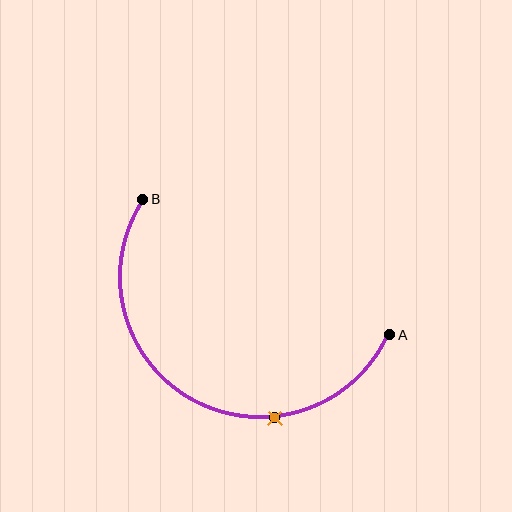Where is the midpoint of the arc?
The arc midpoint is the point on the curve farthest from the straight line joining A and B. It sits below that line.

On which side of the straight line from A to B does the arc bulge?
The arc bulges below the straight line connecting A and B.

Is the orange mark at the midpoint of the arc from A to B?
No. The orange mark lies on the arc but is closer to endpoint A. The arc midpoint would be at the point on the curve equidistant along the arc from both A and B.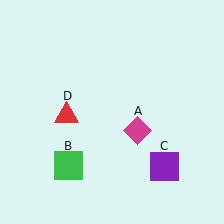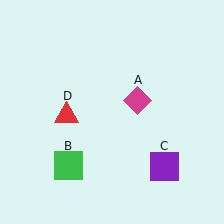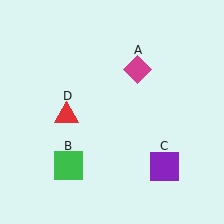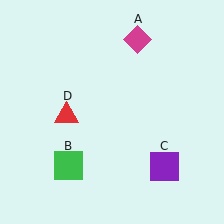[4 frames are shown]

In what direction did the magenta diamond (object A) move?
The magenta diamond (object A) moved up.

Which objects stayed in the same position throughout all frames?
Green square (object B) and purple square (object C) and red triangle (object D) remained stationary.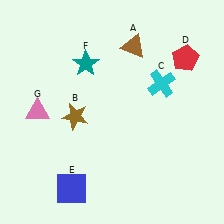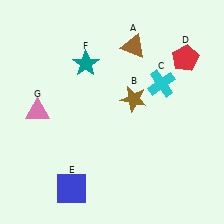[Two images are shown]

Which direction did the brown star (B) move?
The brown star (B) moved right.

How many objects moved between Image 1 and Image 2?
1 object moved between the two images.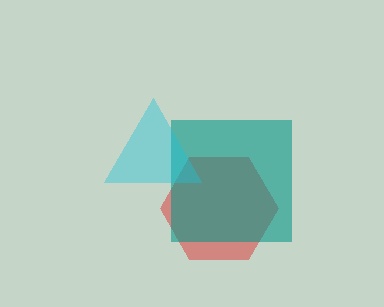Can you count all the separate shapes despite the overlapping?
Yes, there are 3 separate shapes.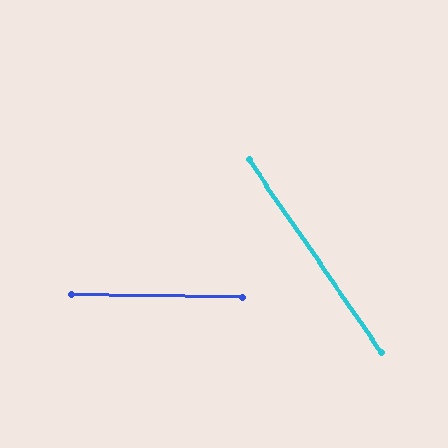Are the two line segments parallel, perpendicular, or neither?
Neither parallel nor perpendicular — they differ by about 54°.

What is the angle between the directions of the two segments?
Approximately 54 degrees.